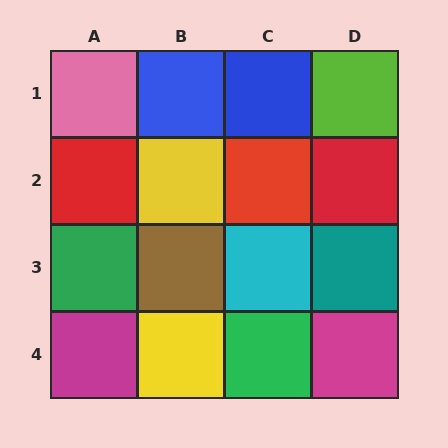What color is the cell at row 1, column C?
Blue.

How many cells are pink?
1 cell is pink.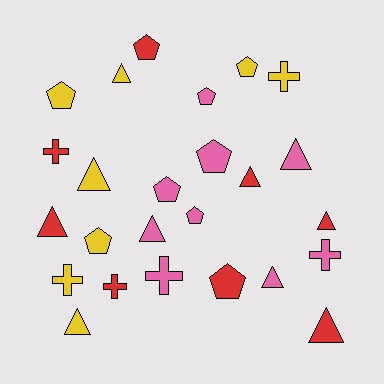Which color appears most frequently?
Pink, with 9 objects.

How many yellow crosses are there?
There are 2 yellow crosses.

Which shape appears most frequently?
Triangle, with 10 objects.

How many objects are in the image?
There are 25 objects.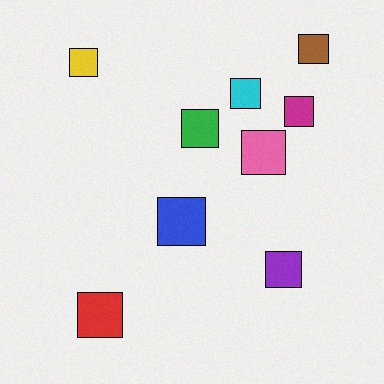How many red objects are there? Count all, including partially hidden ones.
There is 1 red object.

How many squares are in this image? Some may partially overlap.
There are 9 squares.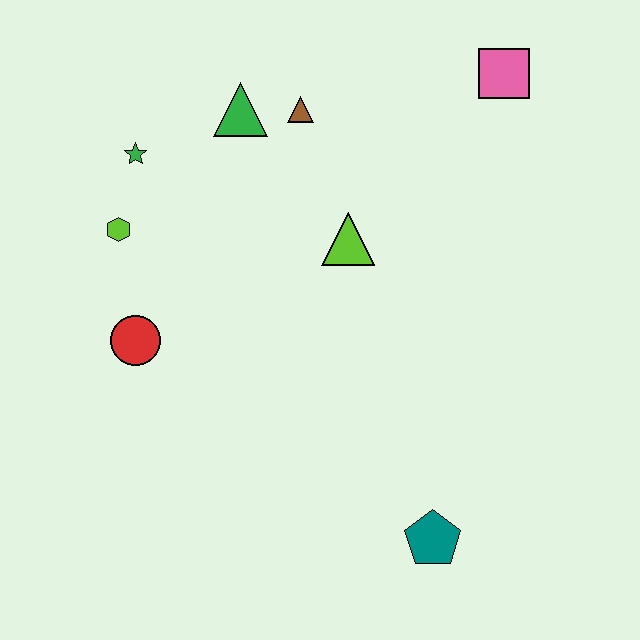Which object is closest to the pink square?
The brown triangle is closest to the pink square.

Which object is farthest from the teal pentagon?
The green star is farthest from the teal pentagon.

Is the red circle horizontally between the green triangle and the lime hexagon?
Yes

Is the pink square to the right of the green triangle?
Yes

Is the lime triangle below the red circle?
No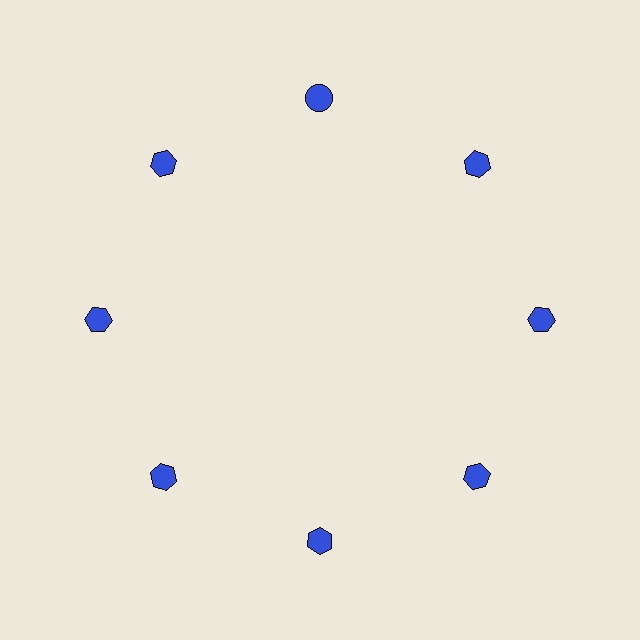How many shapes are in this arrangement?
There are 8 shapes arranged in a ring pattern.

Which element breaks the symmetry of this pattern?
The blue circle at roughly the 12 o'clock position breaks the symmetry. All other shapes are blue hexagons.